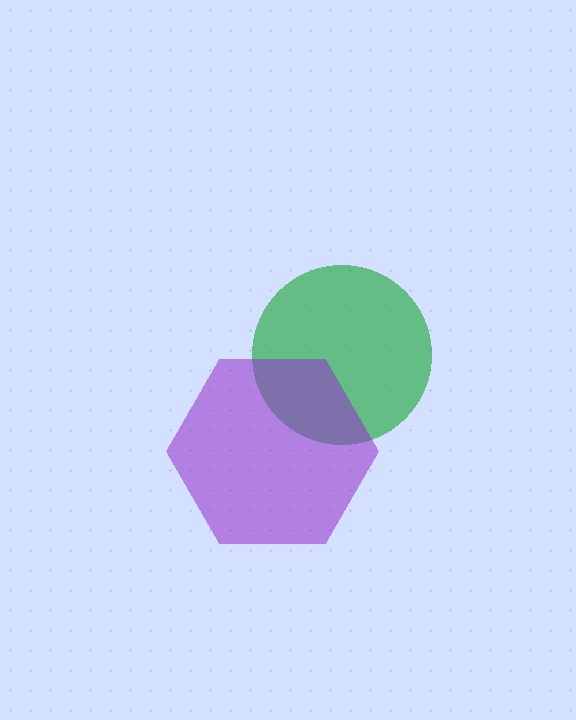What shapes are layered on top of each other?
The layered shapes are: a green circle, a purple hexagon.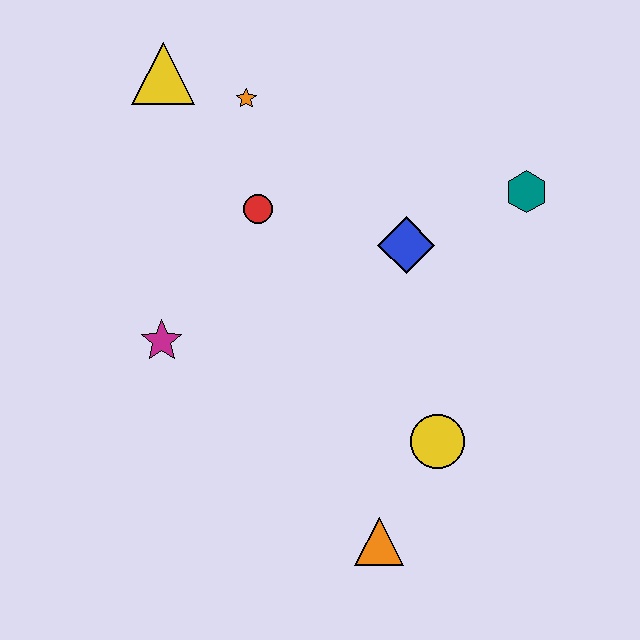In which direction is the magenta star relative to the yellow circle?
The magenta star is to the left of the yellow circle.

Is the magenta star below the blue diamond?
Yes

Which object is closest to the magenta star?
The red circle is closest to the magenta star.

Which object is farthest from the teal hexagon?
The magenta star is farthest from the teal hexagon.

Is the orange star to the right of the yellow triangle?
Yes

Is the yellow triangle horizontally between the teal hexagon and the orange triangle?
No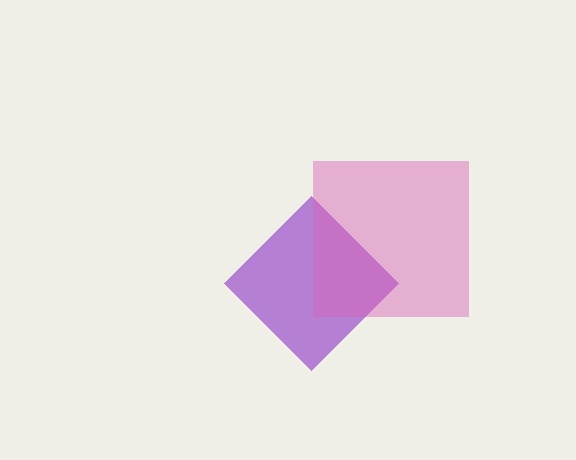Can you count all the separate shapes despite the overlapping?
Yes, there are 2 separate shapes.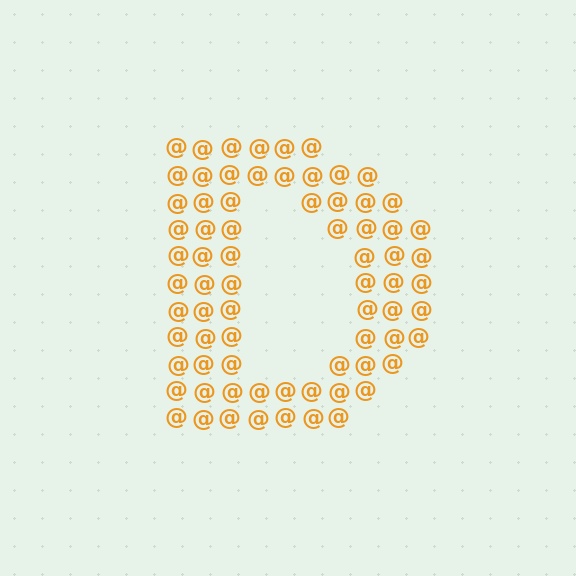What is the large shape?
The large shape is the letter D.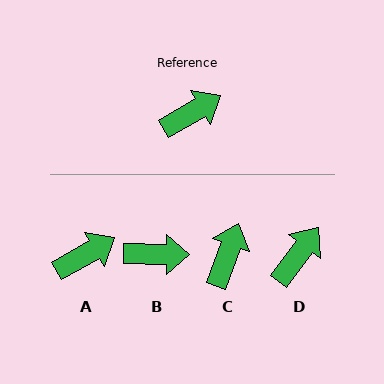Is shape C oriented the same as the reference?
No, it is off by about 40 degrees.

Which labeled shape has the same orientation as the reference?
A.